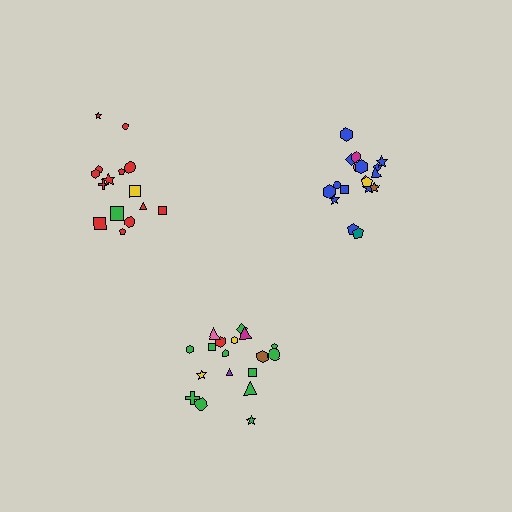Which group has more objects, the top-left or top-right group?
The top-right group.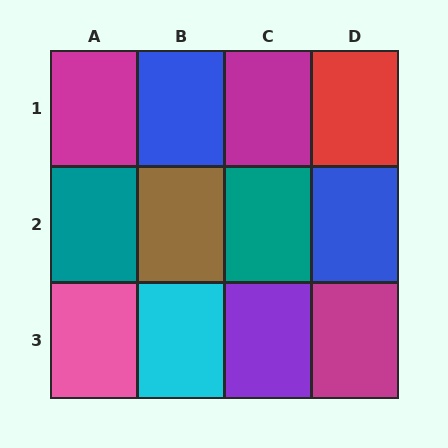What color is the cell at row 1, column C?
Magenta.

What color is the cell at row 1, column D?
Red.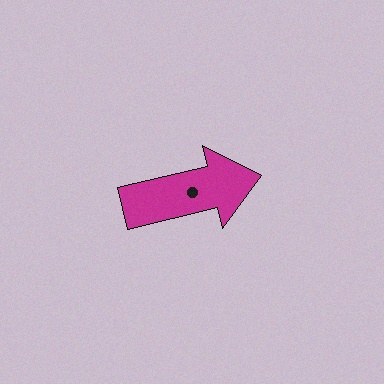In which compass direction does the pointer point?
East.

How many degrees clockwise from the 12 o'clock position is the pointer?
Approximately 76 degrees.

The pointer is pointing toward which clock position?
Roughly 3 o'clock.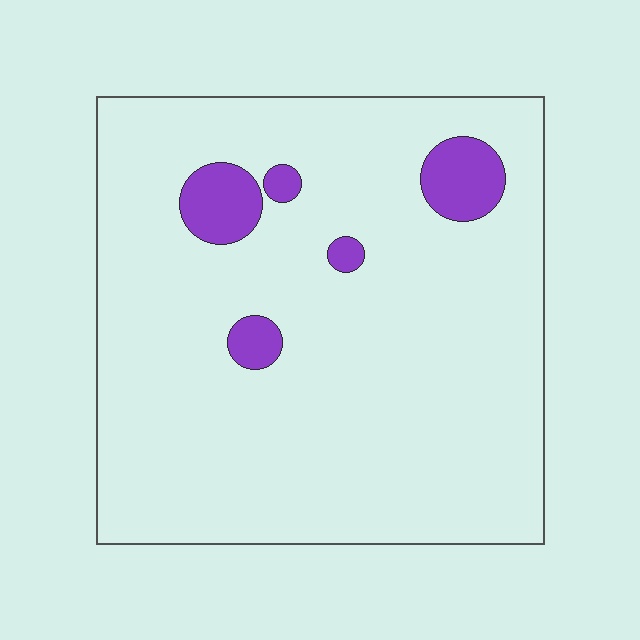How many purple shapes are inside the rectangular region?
5.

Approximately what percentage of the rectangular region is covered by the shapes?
Approximately 10%.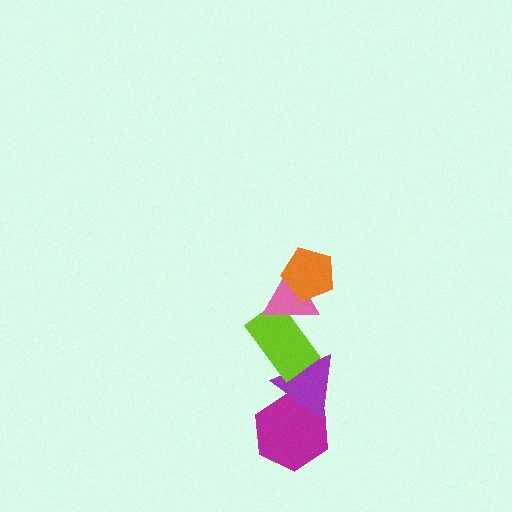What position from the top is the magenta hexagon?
The magenta hexagon is 5th from the top.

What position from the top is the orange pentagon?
The orange pentagon is 1st from the top.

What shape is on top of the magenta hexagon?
The purple triangle is on top of the magenta hexagon.